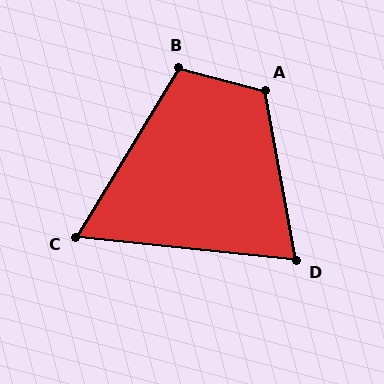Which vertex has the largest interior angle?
A, at approximately 115 degrees.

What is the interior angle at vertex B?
Approximately 106 degrees (obtuse).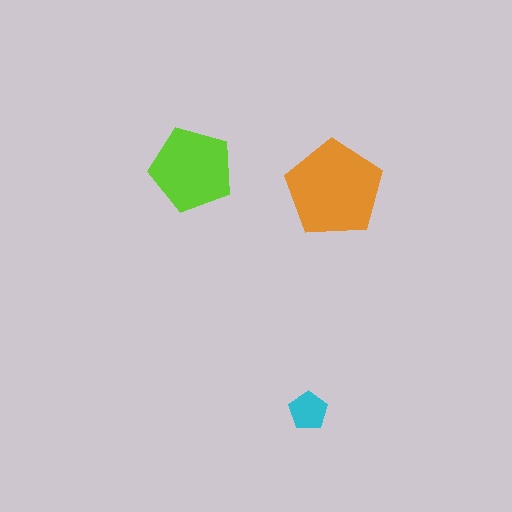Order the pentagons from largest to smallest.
the orange one, the lime one, the cyan one.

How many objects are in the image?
There are 3 objects in the image.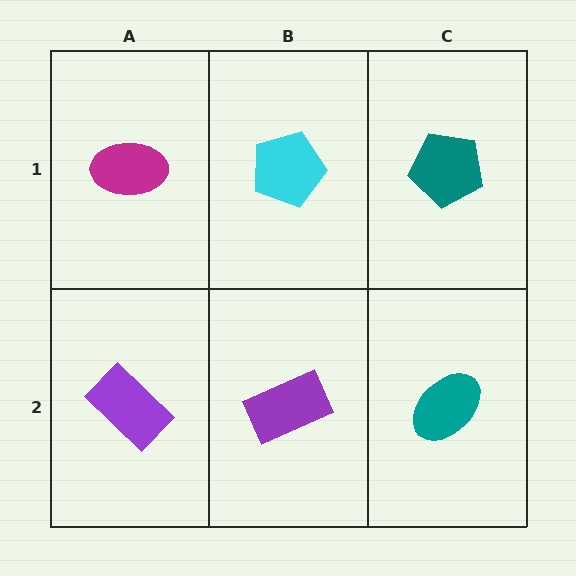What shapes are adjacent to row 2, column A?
A magenta ellipse (row 1, column A), a purple rectangle (row 2, column B).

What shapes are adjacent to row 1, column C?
A teal ellipse (row 2, column C), a cyan pentagon (row 1, column B).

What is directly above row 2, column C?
A teal pentagon.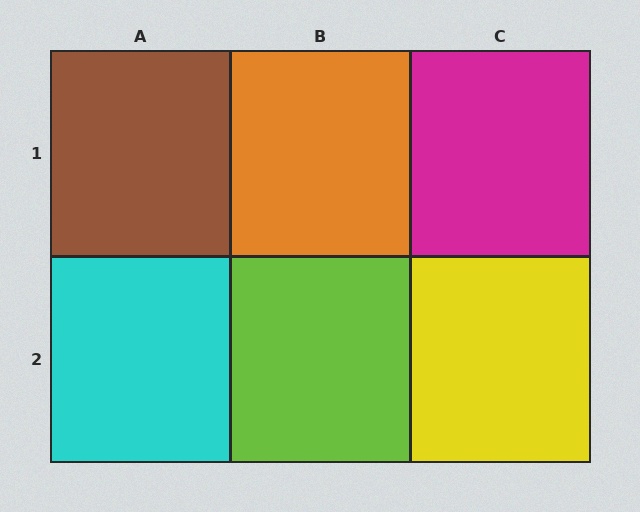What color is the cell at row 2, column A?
Cyan.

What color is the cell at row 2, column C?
Yellow.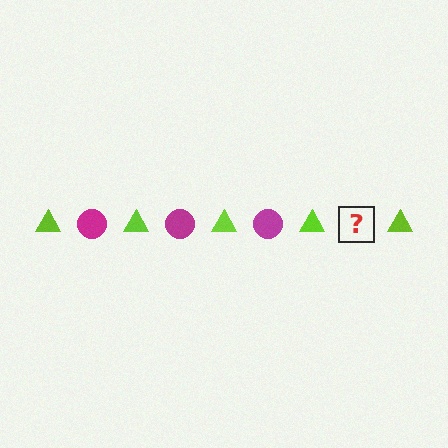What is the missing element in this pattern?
The missing element is a magenta circle.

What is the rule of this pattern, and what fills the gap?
The rule is that the pattern alternates between lime triangle and magenta circle. The gap should be filled with a magenta circle.